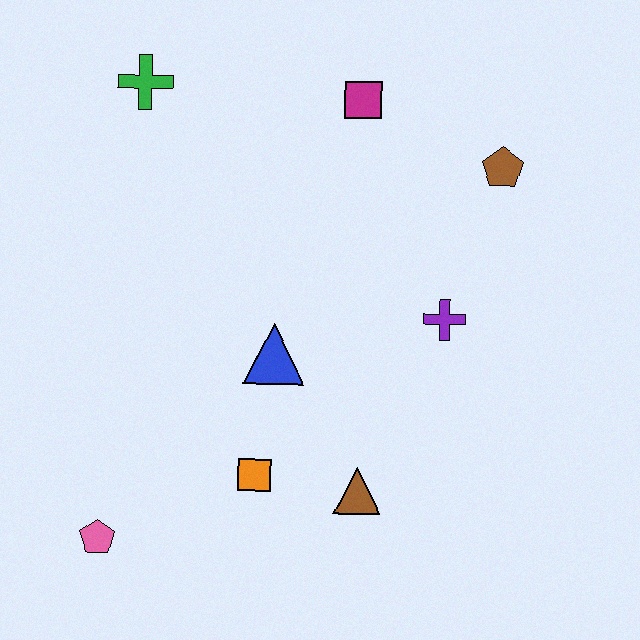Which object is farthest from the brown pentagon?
The pink pentagon is farthest from the brown pentagon.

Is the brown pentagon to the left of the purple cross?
No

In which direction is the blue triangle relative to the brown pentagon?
The blue triangle is to the left of the brown pentagon.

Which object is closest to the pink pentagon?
The orange square is closest to the pink pentagon.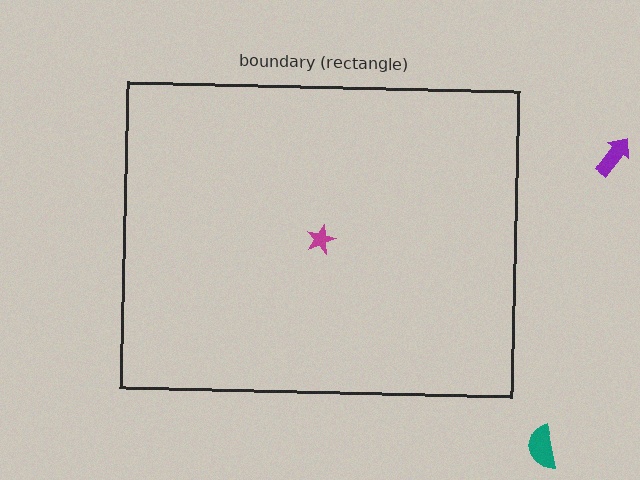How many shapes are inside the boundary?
1 inside, 2 outside.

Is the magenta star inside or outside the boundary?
Inside.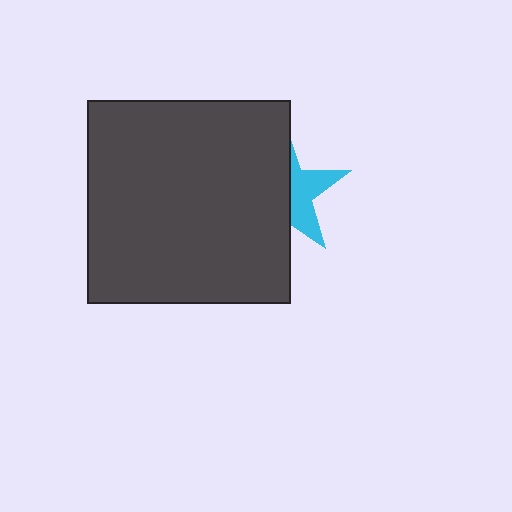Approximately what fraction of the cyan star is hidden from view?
Roughly 61% of the cyan star is hidden behind the dark gray rectangle.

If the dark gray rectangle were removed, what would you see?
You would see the complete cyan star.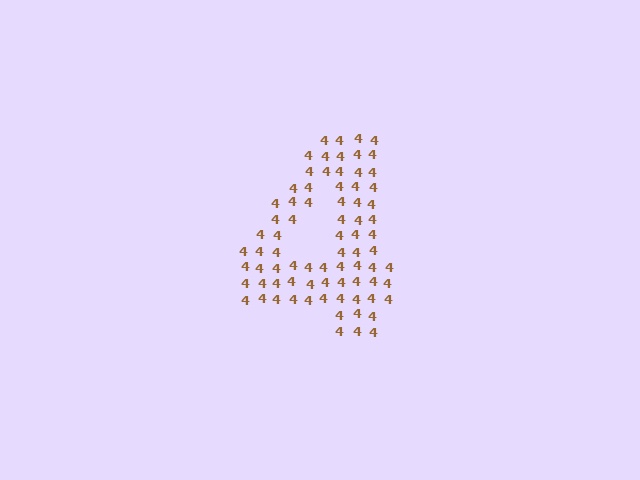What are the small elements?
The small elements are digit 4's.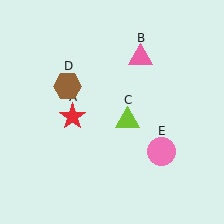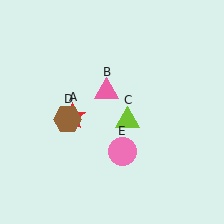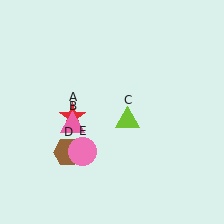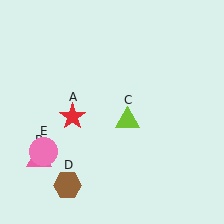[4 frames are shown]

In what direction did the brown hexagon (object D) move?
The brown hexagon (object D) moved down.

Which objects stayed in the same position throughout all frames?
Red star (object A) and lime triangle (object C) remained stationary.